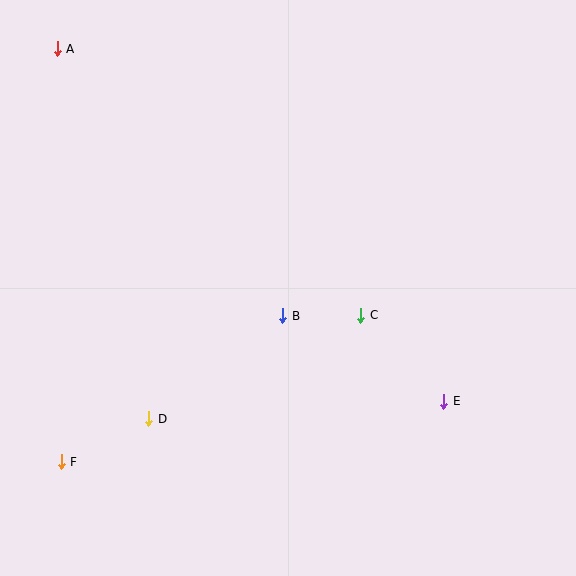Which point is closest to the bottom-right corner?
Point E is closest to the bottom-right corner.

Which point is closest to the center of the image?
Point B at (283, 316) is closest to the center.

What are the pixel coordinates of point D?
Point D is at (149, 419).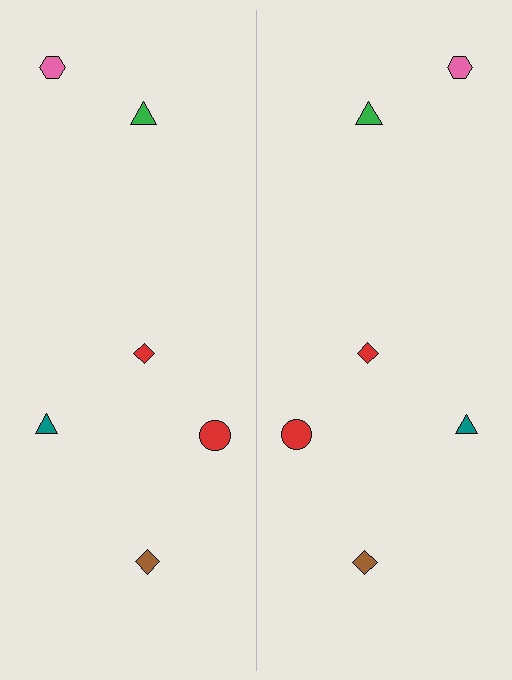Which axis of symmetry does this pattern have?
The pattern has a vertical axis of symmetry running through the center of the image.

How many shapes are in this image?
There are 12 shapes in this image.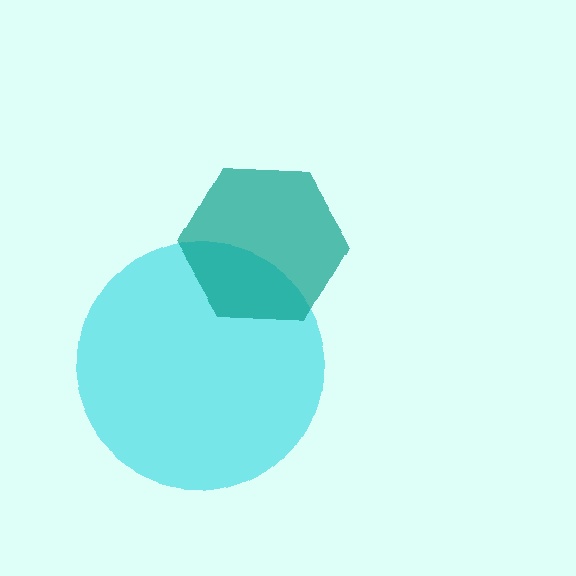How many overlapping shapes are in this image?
There are 2 overlapping shapes in the image.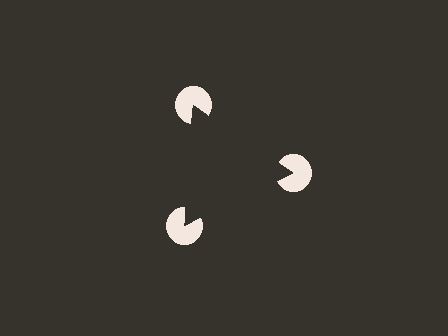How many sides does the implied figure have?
3 sides.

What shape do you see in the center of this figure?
An illusory triangle — its edges are inferred from the aligned wedge cuts in the pac-man discs, not physically drawn.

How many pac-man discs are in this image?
There are 3 — one at each vertex of the illusory triangle.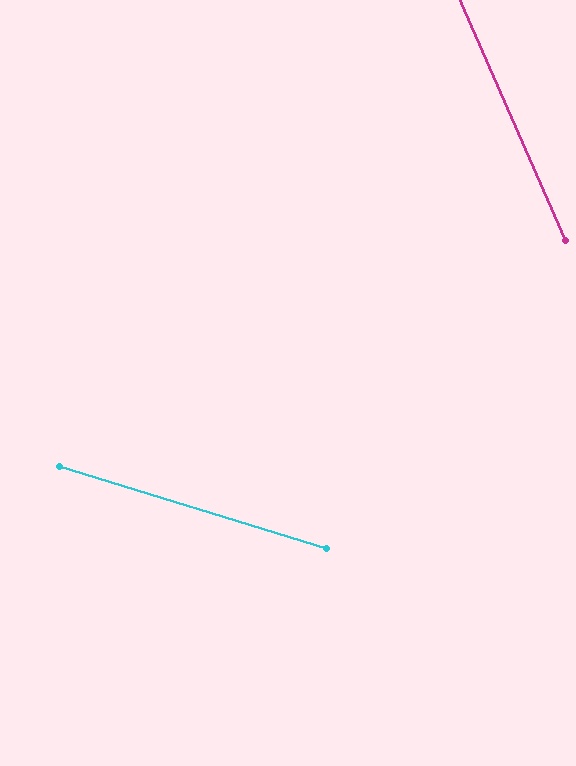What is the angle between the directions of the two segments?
Approximately 49 degrees.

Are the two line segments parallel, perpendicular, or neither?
Neither parallel nor perpendicular — they differ by about 49°.